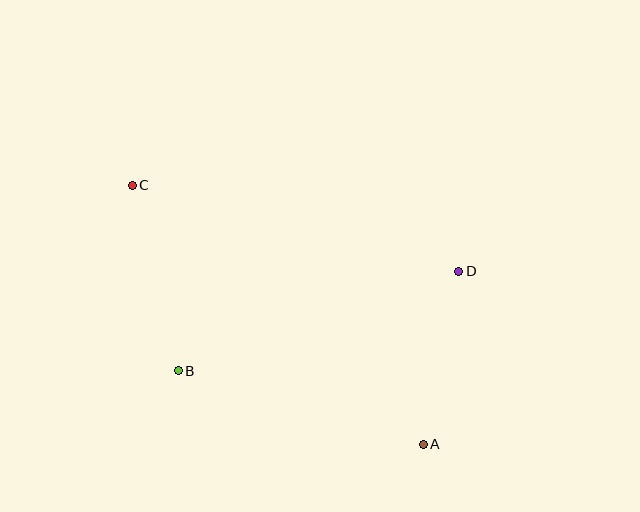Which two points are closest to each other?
Points A and D are closest to each other.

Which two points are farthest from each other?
Points A and C are farthest from each other.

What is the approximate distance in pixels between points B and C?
The distance between B and C is approximately 191 pixels.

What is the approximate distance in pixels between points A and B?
The distance between A and B is approximately 256 pixels.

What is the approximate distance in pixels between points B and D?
The distance between B and D is approximately 298 pixels.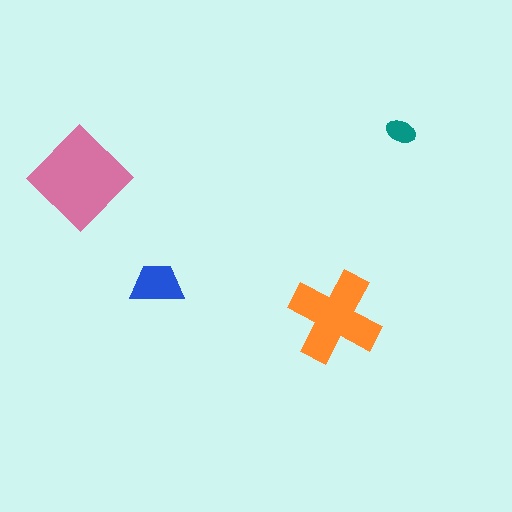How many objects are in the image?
There are 4 objects in the image.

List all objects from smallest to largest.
The teal ellipse, the blue trapezoid, the orange cross, the pink diamond.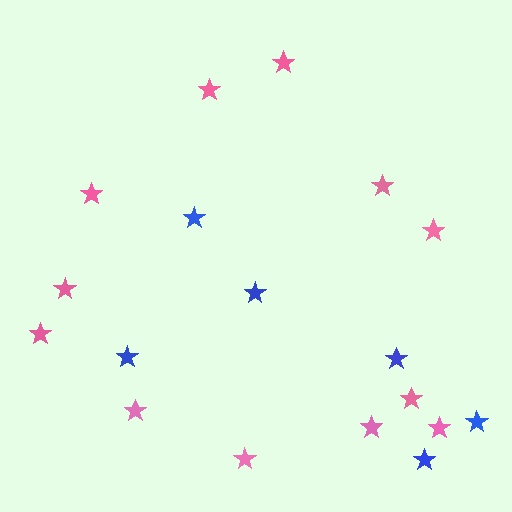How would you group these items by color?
There are 2 groups: one group of pink stars (12) and one group of blue stars (6).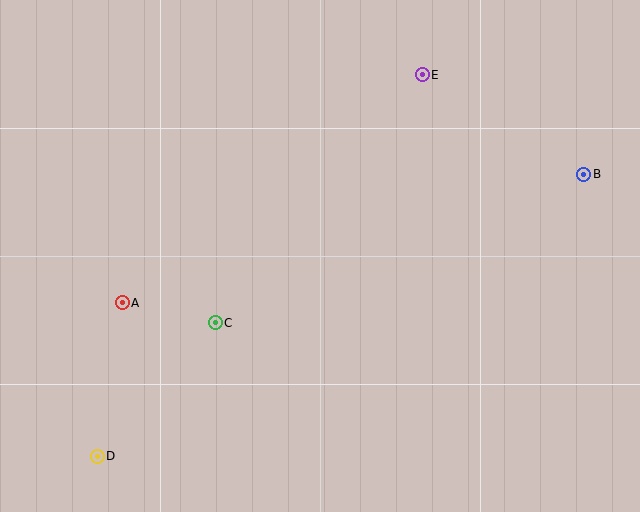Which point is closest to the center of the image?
Point C at (215, 323) is closest to the center.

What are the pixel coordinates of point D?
Point D is at (97, 456).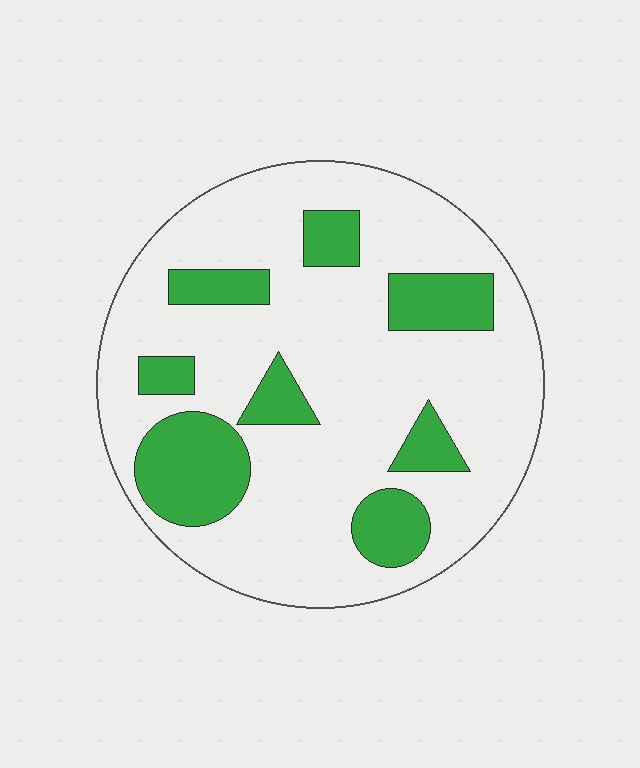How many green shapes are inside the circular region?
8.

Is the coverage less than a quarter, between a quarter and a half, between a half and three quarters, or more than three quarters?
Less than a quarter.